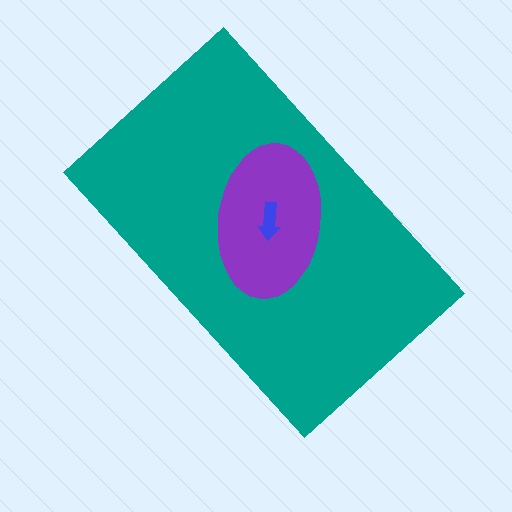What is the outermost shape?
The teal rectangle.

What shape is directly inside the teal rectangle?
The purple ellipse.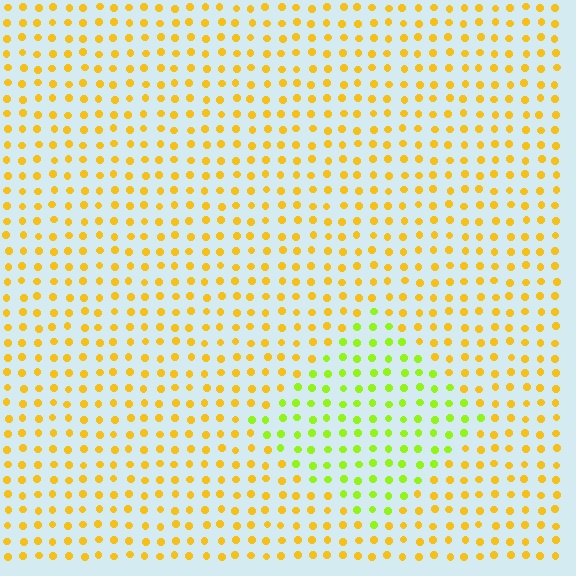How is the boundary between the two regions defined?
The boundary is defined purely by a slight shift in hue (about 42 degrees). Spacing, size, and orientation are identical on both sides.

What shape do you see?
I see a diamond.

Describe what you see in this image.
The image is filled with small yellow elements in a uniform arrangement. A diamond-shaped region is visible where the elements are tinted to a slightly different hue, forming a subtle color boundary.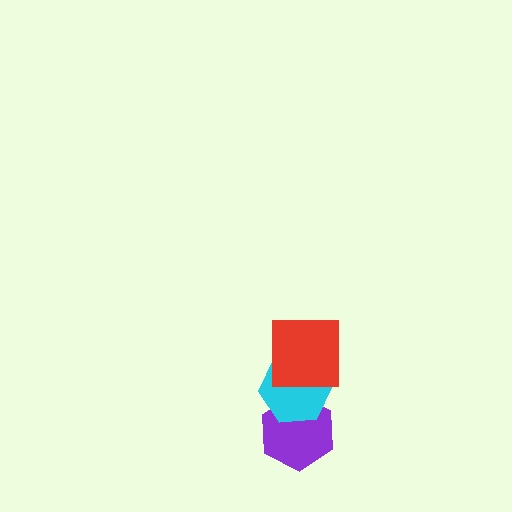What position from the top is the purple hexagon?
The purple hexagon is 3rd from the top.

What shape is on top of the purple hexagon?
The cyan hexagon is on top of the purple hexagon.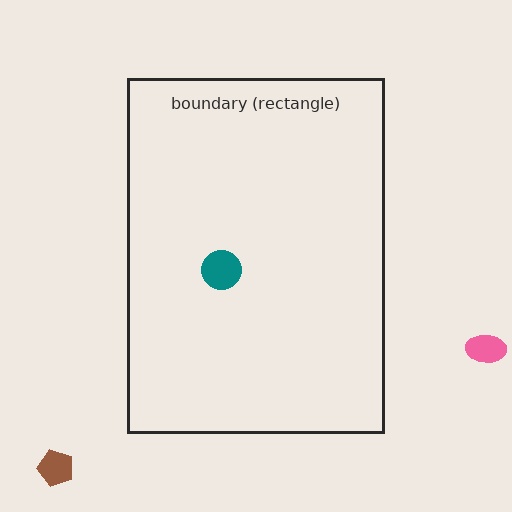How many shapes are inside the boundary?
1 inside, 2 outside.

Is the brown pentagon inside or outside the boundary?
Outside.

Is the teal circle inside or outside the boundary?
Inside.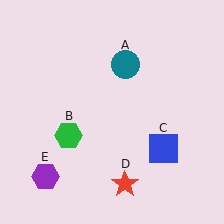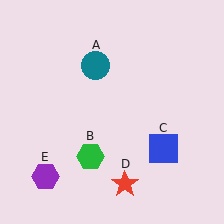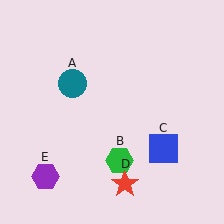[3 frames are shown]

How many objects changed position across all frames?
2 objects changed position: teal circle (object A), green hexagon (object B).